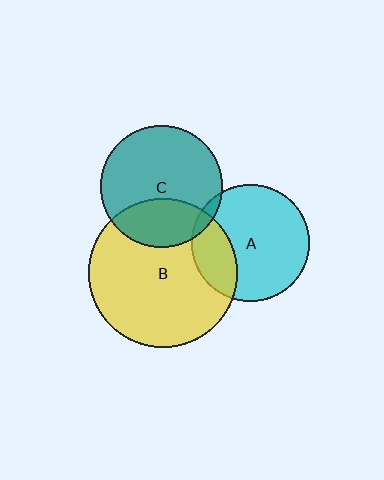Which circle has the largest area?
Circle B (yellow).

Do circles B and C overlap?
Yes.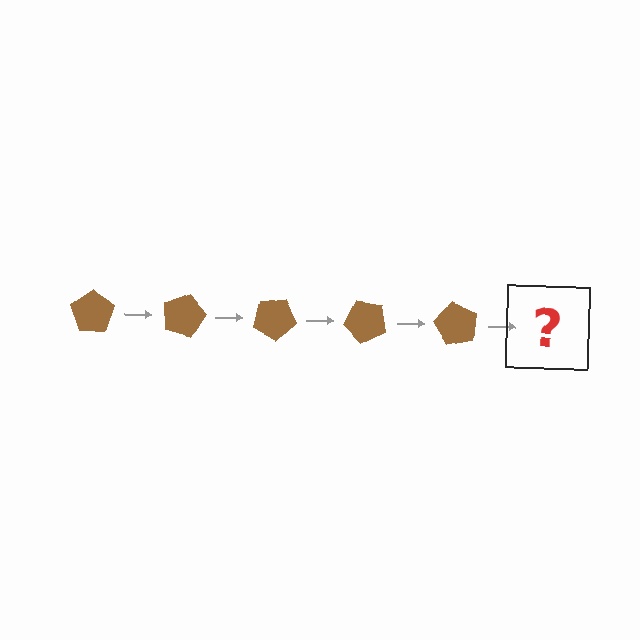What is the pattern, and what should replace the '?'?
The pattern is that the pentagon rotates 15 degrees each step. The '?' should be a brown pentagon rotated 75 degrees.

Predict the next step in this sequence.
The next step is a brown pentagon rotated 75 degrees.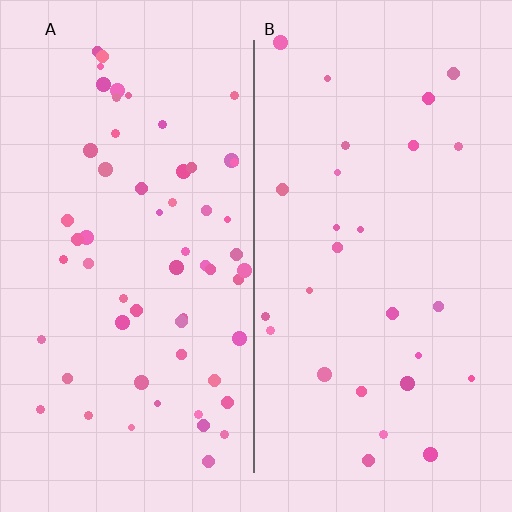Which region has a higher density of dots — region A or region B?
A (the left).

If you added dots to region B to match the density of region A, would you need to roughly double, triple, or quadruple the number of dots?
Approximately double.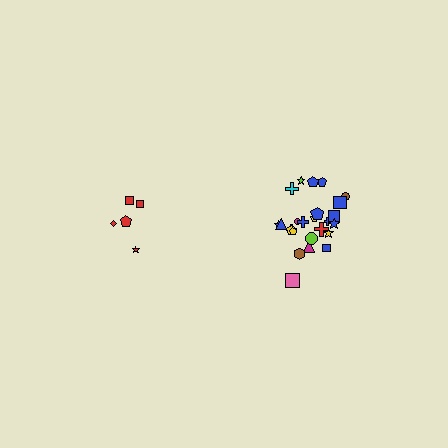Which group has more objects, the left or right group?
The right group.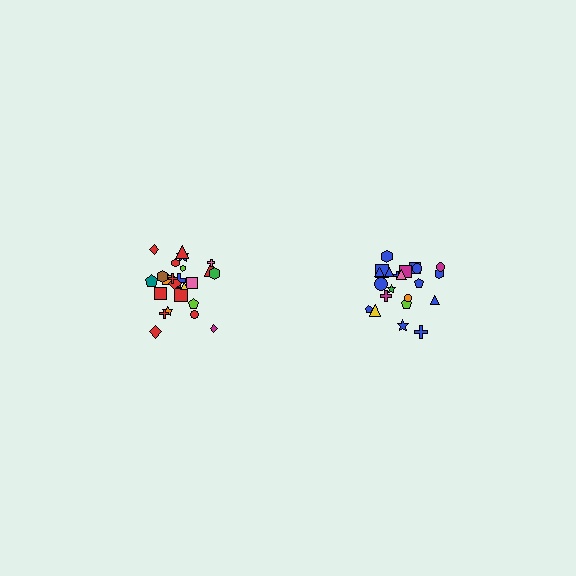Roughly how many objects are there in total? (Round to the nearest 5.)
Roughly 45 objects in total.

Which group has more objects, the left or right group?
The left group.